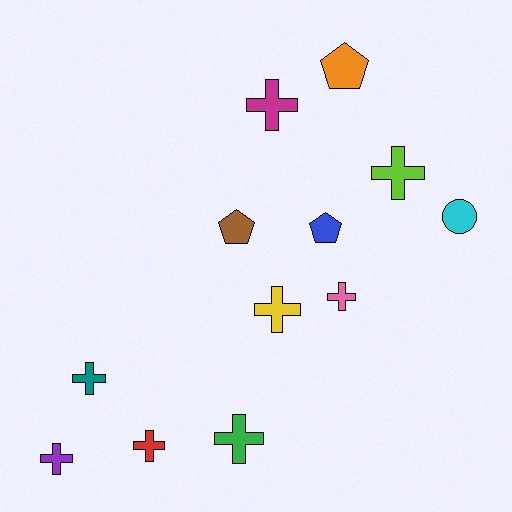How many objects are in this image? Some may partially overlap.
There are 12 objects.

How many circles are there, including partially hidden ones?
There is 1 circle.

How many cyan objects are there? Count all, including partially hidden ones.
There is 1 cyan object.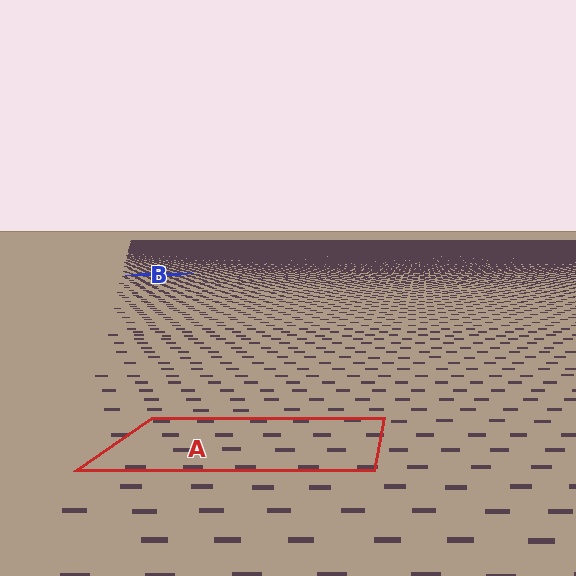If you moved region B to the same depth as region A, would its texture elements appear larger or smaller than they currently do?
They would appear larger. At a closer depth, the same texture elements are projected at a bigger on-screen size.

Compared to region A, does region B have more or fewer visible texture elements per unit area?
Region B has more texture elements per unit area — they are packed more densely because it is farther away.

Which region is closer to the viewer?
Region A is closer. The texture elements there are larger and more spread out.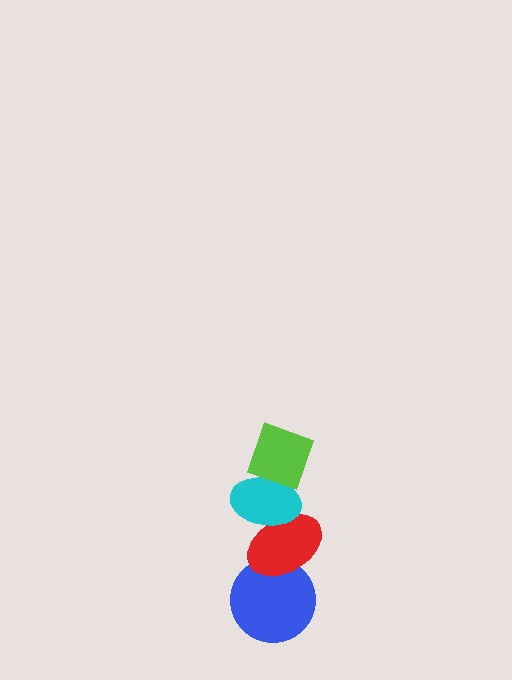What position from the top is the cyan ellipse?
The cyan ellipse is 2nd from the top.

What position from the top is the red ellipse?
The red ellipse is 3rd from the top.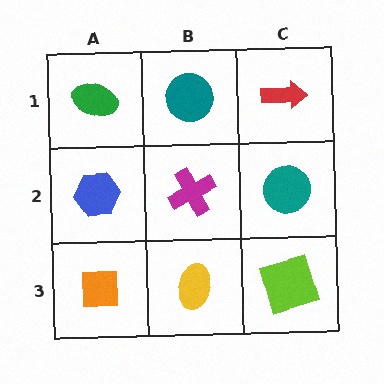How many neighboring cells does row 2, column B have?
4.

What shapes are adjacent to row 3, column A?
A blue hexagon (row 2, column A), a yellow ellipse (row 3, column B).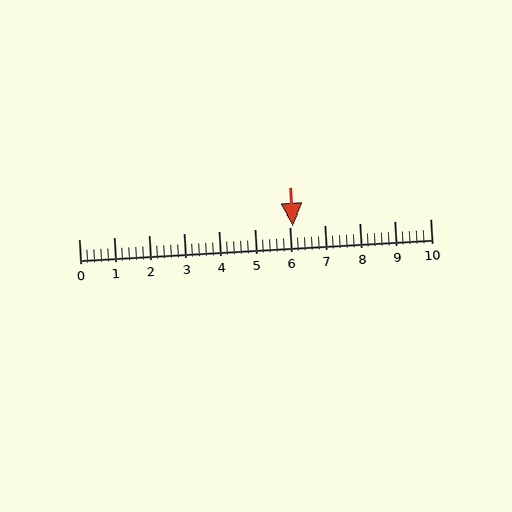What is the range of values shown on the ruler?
The ruler shows values from 0 to 10.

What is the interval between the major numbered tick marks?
The major tick marks are spaced 1 units apart.